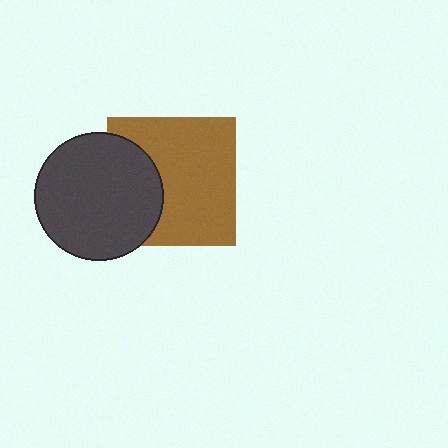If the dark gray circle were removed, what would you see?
You would see the complete brown square.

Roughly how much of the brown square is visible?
Most of it is visible (roughly 69%).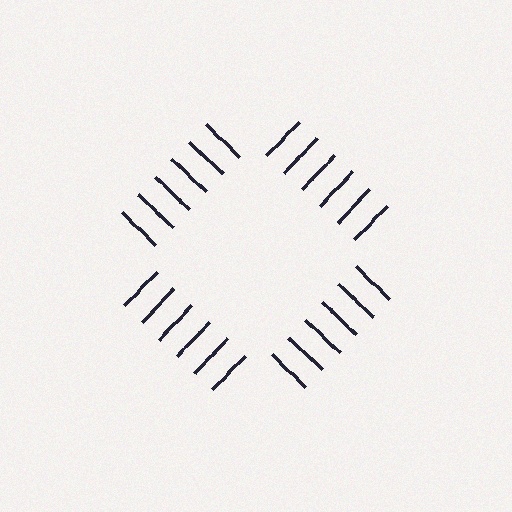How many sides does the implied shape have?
4 sides — the line-ends trace a square.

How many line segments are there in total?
24 — 6 along each of the 4 edges.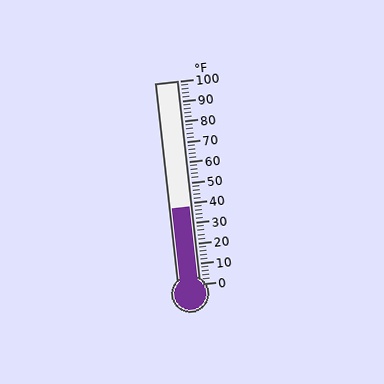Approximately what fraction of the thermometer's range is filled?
The thermometer is filled to approximately 40% of its range.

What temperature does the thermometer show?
The thermometer shows approximately 38°F.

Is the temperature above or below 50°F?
The temperature is below 50°F.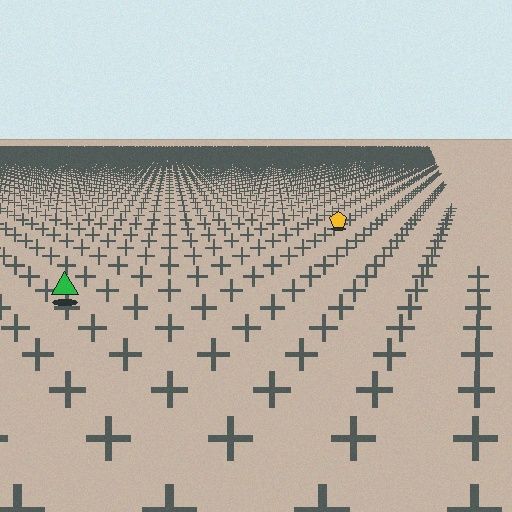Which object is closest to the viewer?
The green triangle is closest. The texture marks near it are larger and more spread out.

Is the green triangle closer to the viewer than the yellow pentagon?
Yes. The green triangle is closer — you can tell from the texture gradient: the ground texture is coarser near it.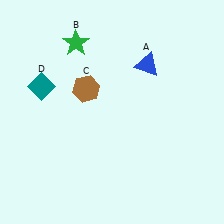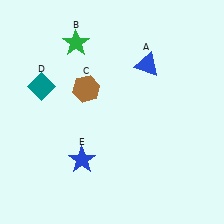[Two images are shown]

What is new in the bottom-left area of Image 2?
A blue star (E) was added in the bottom-left area of Image 2.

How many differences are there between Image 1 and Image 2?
There is 1 difference between the two images.